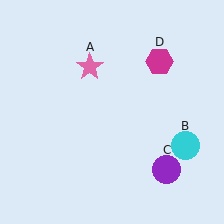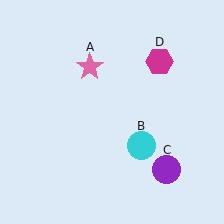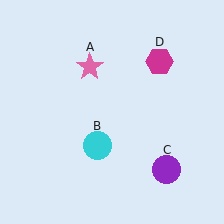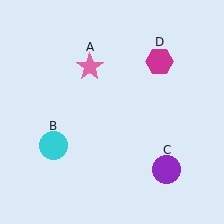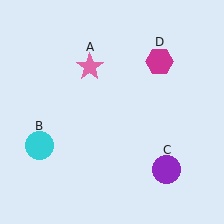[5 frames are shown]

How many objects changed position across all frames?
1 object changed position: cyan circle (object B).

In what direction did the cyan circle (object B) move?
The cyan circle (object B) moved left.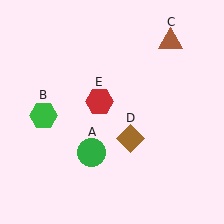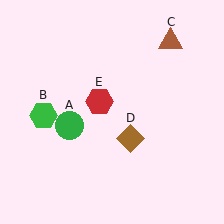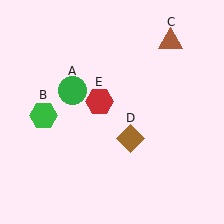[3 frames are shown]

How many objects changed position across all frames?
1 object changed position: green circle (object A).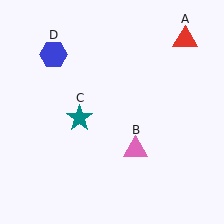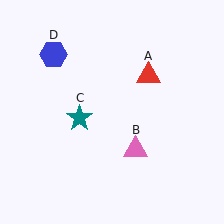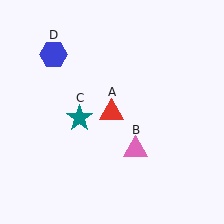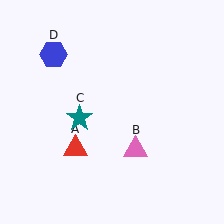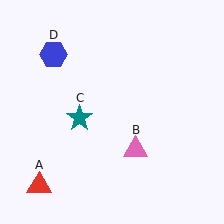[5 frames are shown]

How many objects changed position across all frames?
1 object changed position: red triangle (object A).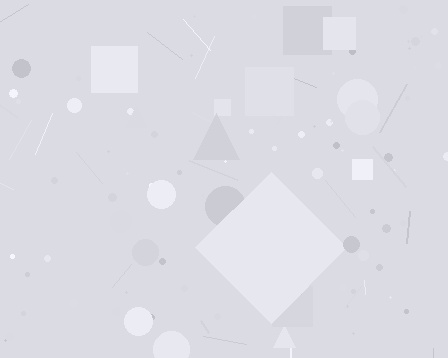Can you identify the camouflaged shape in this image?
The camouflaged shape is a diamond.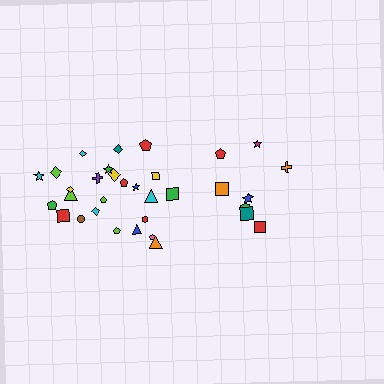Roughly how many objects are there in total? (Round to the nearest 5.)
Roughly 35 objects in total.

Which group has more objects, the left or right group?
The left group.